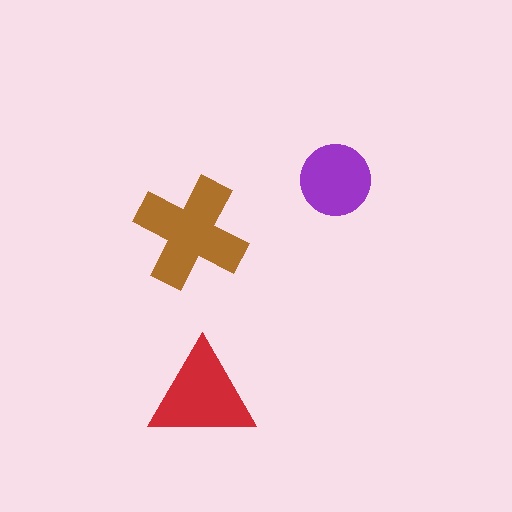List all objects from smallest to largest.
The purple circle, the red triangle, the brown cross.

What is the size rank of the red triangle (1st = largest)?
2nd.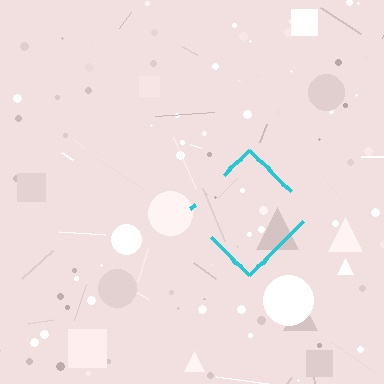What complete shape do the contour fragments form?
The contour fragments form a diamond.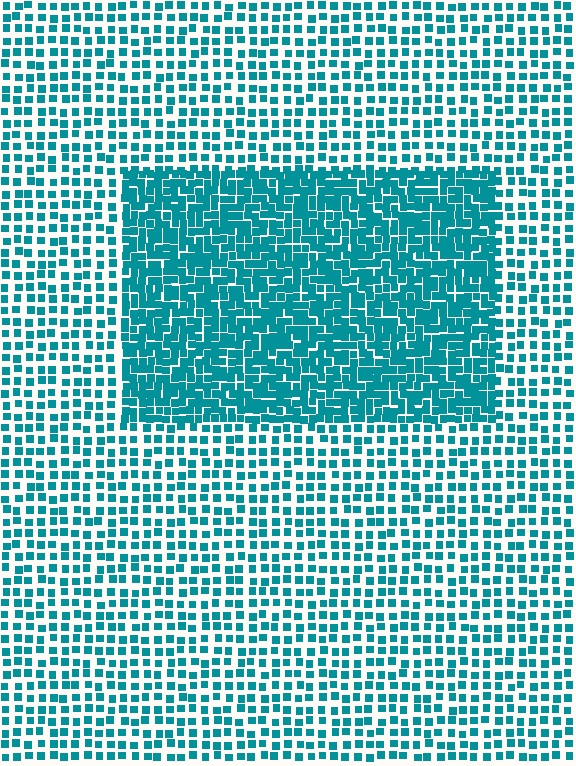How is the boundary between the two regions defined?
The boundary is defined by a change in element density (approximately 2.1x ratio). All elements are the same color, size, and shape.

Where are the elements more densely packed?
The elements are more densely packed inside the rectangle boundary.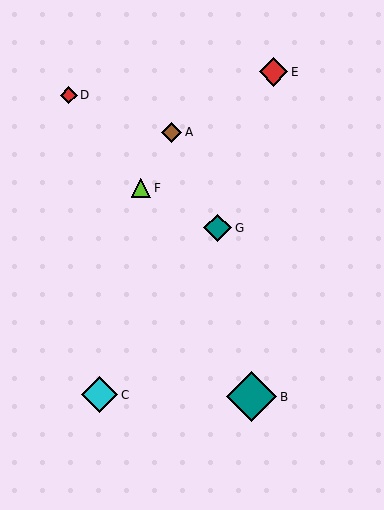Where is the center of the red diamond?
The center of the red diamond is at (69, 95).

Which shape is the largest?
The teal diamond (labeled B) is the largest.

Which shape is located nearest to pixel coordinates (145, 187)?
The lime triangle (labeled F) at (141, 188) is nearest to that location.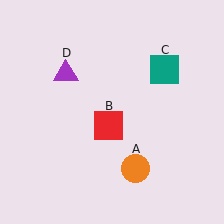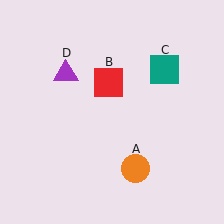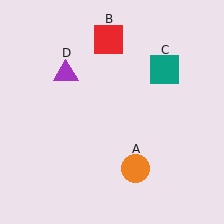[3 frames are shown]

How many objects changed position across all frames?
1 object changed position: red square (object B).